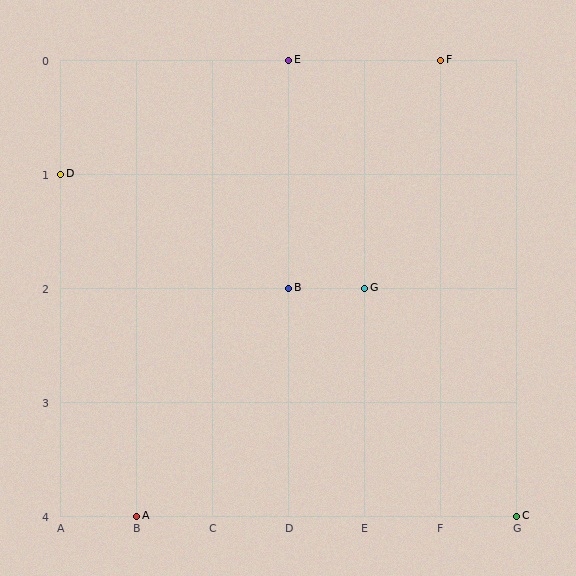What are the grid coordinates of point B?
Point B is at grid coordinates (D, 2).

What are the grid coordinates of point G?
Point G is at grid coordinates (E, 2).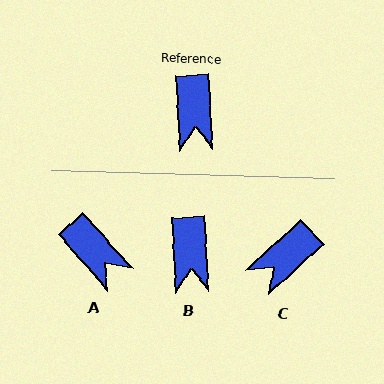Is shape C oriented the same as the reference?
No, it is off by about 50 degrees.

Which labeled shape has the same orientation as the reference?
B.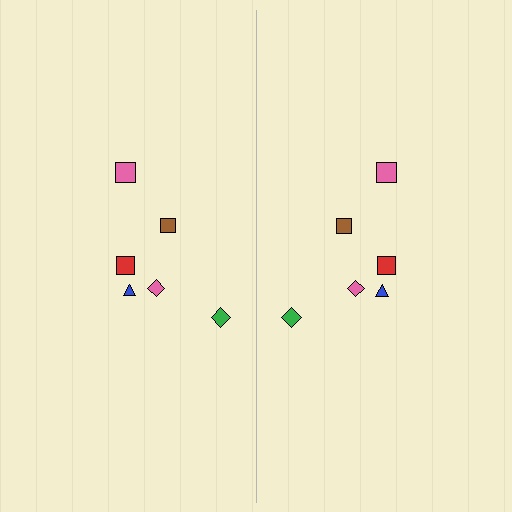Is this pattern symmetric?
Yes, this pattern has bilateral (reflection) symmetry.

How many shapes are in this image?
There are 12 shapes in this image.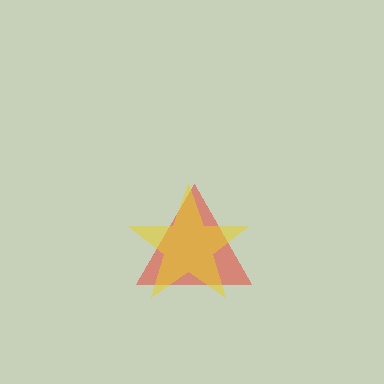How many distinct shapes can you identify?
There are 2 distinct shapes: a red triangle, a yellow star.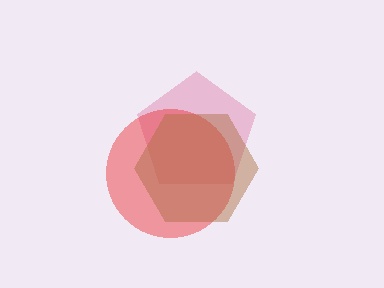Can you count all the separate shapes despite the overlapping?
Yes, there are 3 separate shapes.